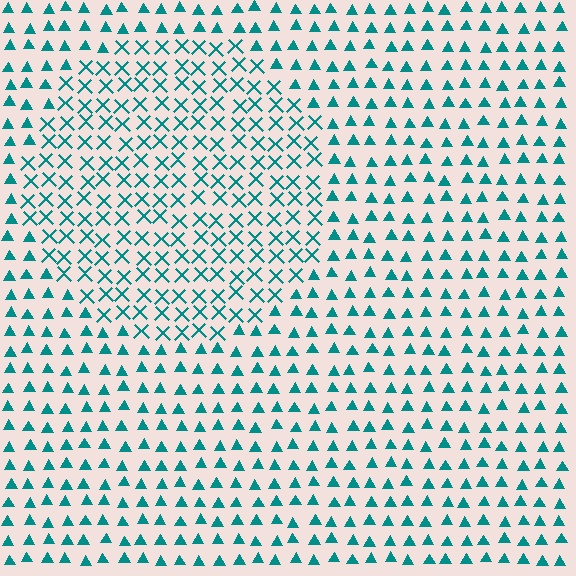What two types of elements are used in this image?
The image uses X marks inside the circle region and triangles outside it.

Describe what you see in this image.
The image is filled with small teal elements arranged in a uniform grid. A circle-shaped region contains X marks, while the surrounding area contains triangles. The boundary is defined purely by the change in element shape.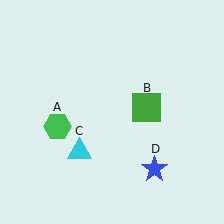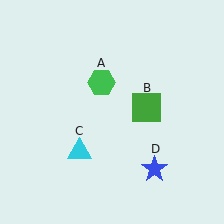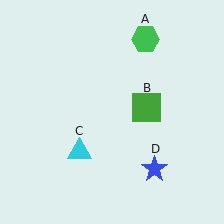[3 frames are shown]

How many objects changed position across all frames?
1 object changed position: green hexagon (object A).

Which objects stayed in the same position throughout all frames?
Green square (object B) and cyan triangle (object C) and blue star (object D) remained stationary.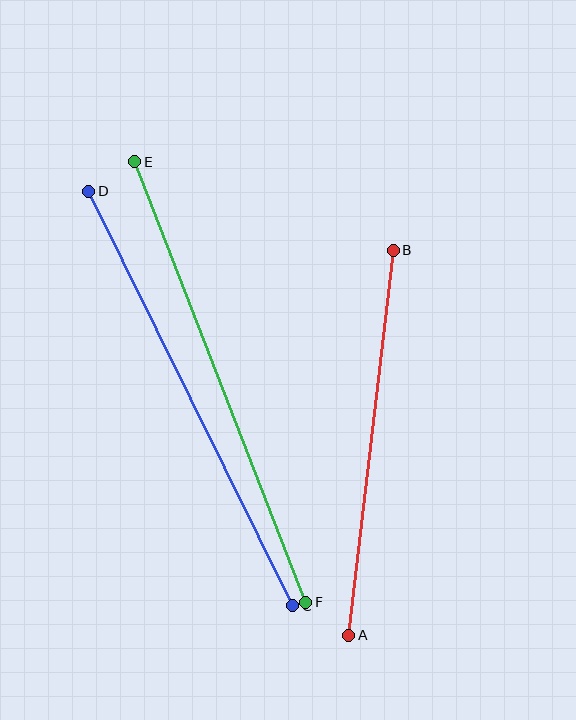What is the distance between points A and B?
The distance is approximately 387 pixels.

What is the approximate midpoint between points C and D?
The midpoint is at approximately (191, 399) pixels.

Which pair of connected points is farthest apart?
Points E and F are farthest apart.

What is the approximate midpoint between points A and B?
The midpoint is at approximately (371, 443) pixels.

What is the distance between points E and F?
The distance is approximately 472 pixels.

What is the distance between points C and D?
The distance is approximately 462 pixels.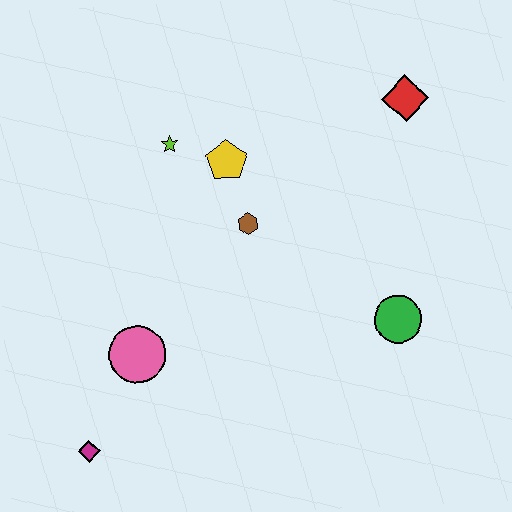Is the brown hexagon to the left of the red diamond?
Yes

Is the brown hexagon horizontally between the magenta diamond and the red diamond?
Yes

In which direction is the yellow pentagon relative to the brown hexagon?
The yellow pentagon is above the brown hexagon.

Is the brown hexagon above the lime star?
No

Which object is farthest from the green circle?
The magenta diamond is farthest from the green circle.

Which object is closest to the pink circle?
The magenta diamond is closest to the pink circle.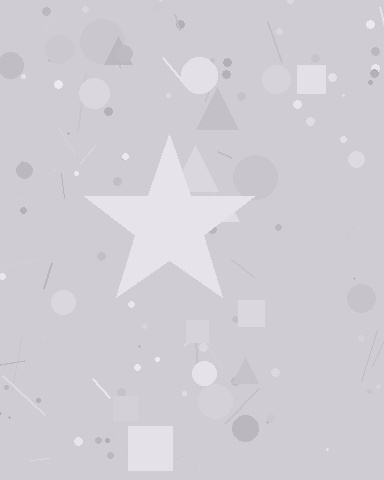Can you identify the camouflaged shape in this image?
The camouflaged shape is a star.